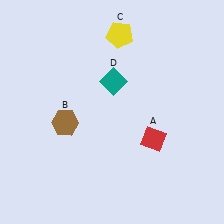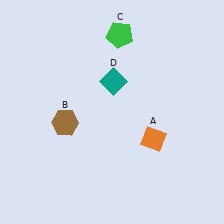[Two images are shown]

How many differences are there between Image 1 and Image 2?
There are 2 differences between the two images.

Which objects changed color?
A changed from red to orange. C changed from yellow to green.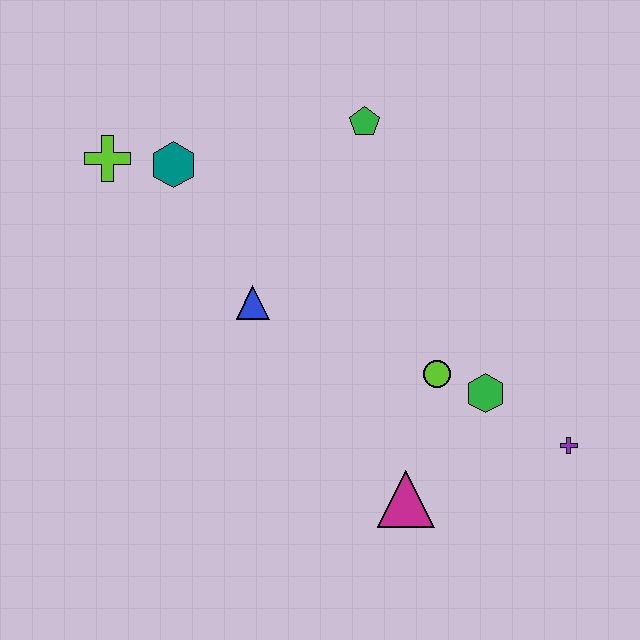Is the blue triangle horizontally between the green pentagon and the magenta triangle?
No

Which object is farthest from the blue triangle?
The purple cross is farthest from the blue triangle.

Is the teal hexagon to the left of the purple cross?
Yes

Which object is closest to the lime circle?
The green hexagon is closest to the lime circle.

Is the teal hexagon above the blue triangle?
Yes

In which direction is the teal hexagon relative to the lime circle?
The teal hexagon is to the left of the lime circle.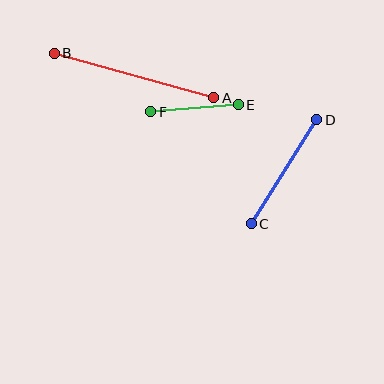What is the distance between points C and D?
The distance is approximately 123 pixels.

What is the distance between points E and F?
The distance is approximately 88 pixels.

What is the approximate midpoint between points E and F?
The midpoint is at approximately (195, 108) pixels.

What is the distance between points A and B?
The distance is approximately 166 pixels.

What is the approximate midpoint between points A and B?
The midpoint is at approximately (134, 75) pixels.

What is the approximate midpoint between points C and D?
The midpoint is at approximately (284, 172) pixels.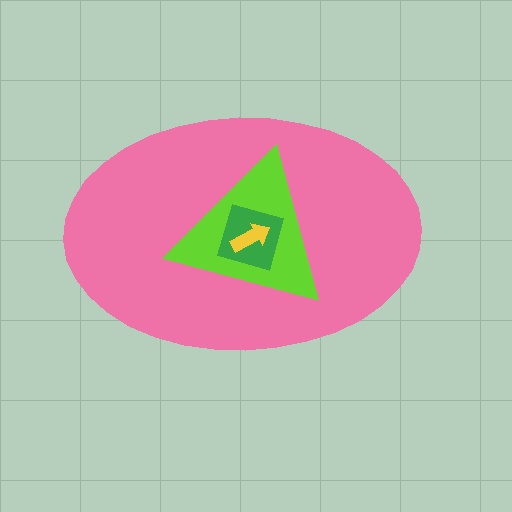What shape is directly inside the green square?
The yellow arrow.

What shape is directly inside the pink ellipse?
The lime triangle.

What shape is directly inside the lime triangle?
The green square.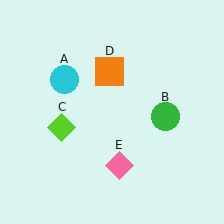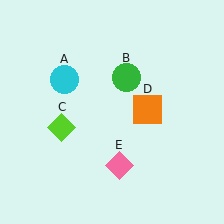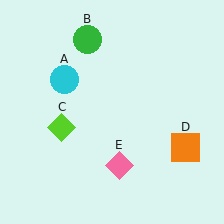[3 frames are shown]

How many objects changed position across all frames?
2 objects changed position: green circle (object B), orange square (object D).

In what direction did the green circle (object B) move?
The green circle (object B) moved up and to the left.